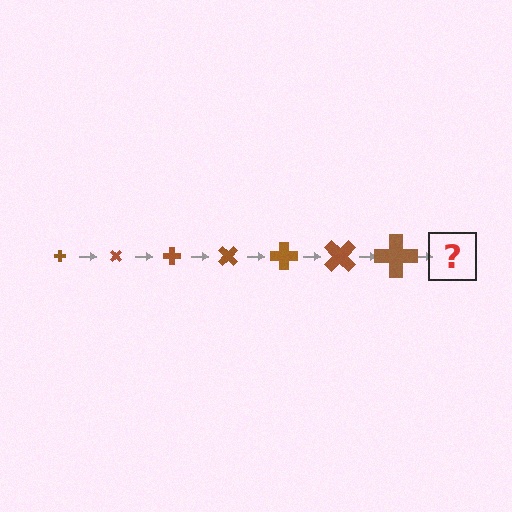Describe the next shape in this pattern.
It should be a cross, larger than the previous one and rotated 315 degrees from the start.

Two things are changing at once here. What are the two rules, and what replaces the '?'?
The two rules are that the cross grows larger each step and it rotates 45 degrees each step. The '?' should be a cross, larger than the previous one and rotated 315 degrees from the start.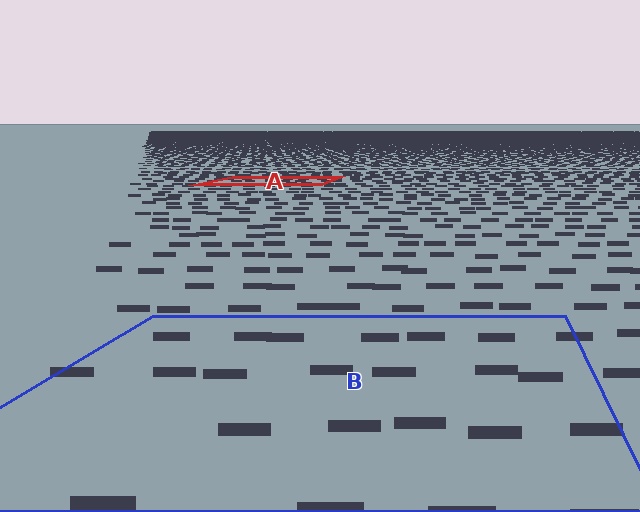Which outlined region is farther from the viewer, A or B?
Region A is farther from the viewer — the texture elements inside it appear smaller and more densely packed.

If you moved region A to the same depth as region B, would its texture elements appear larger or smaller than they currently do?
They would appear larger. At a closer depth, the same texture elements are projected at a bigger on-screen size.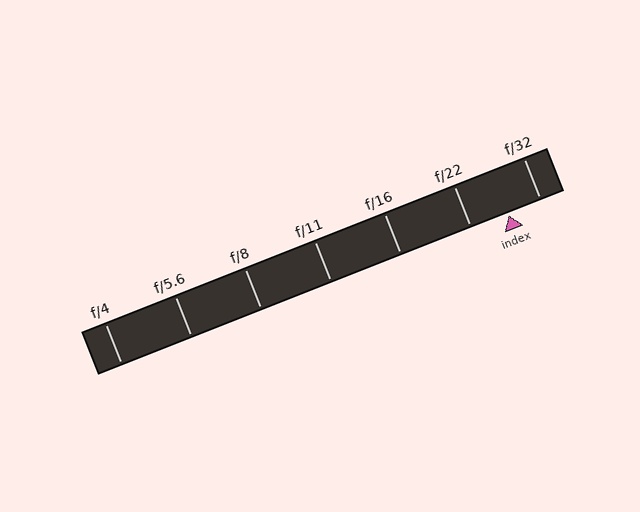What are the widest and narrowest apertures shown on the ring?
The widest aperture shown is f/4 and the narrowest is f/32.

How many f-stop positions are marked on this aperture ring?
There are 7 f-stop positions marked.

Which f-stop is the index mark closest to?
The index mark is closest to f/32.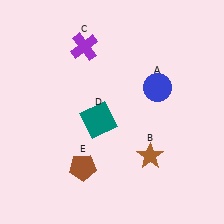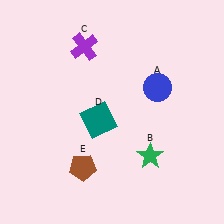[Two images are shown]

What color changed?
The star (B) changed from brown in Image 1 to green in Image 2.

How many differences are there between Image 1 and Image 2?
There is 1 difference between the two images.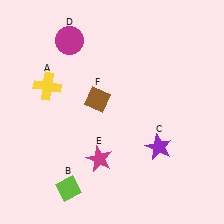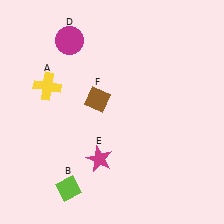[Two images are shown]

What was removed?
The purple star (C) was removed in Image 2.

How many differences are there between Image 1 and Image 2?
There is 1 difference between the two images.